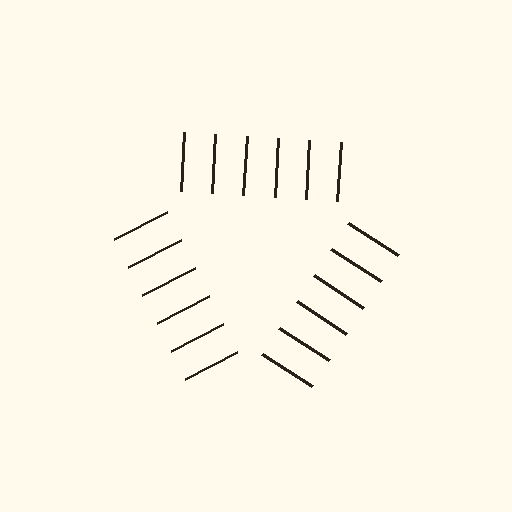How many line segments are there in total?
18 — 6 along each of the 3 edges.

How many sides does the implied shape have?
3 sides — the line-ends trace a triangle.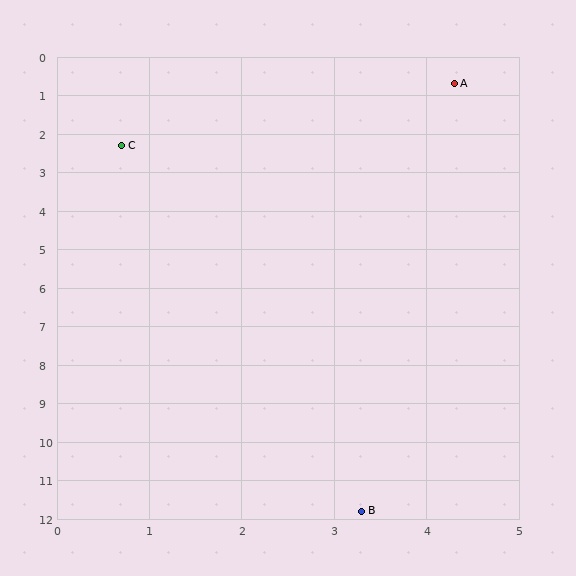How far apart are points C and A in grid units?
Points C and A are about 3.9 grid units apart.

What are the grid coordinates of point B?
Point B is at approximately (3.3, 11.8).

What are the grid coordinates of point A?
Point A is at approximately (4.3, 0.7).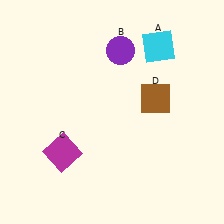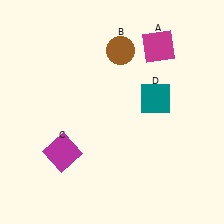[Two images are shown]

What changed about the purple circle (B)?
In Image 1, B is purple. In Image 2, it changed to brown.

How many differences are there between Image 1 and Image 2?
There are 3 differences between the two images.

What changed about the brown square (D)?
In Image 1, D is brown. In Image 2, it changed to teal.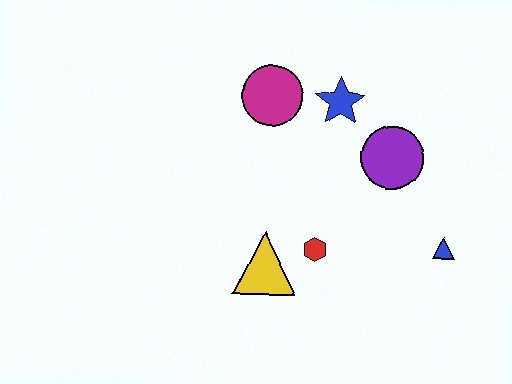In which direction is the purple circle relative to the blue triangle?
The purple circle is above the blue triangle.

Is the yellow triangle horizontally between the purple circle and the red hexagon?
No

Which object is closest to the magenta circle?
The blue star is closest to the magenta circle.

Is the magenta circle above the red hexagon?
Yes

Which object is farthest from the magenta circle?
The blue triangle is farthest from the magenta circle.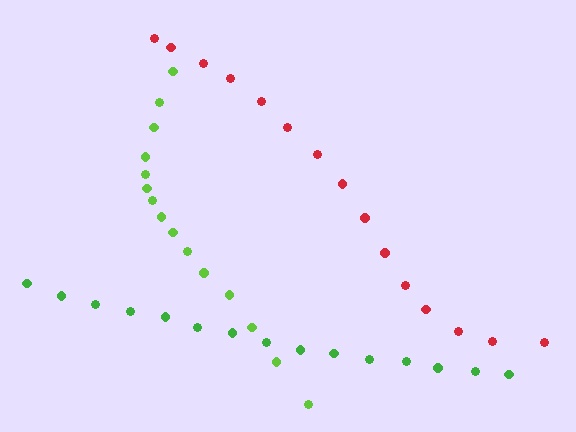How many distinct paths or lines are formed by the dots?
There are 3 distinct paths.